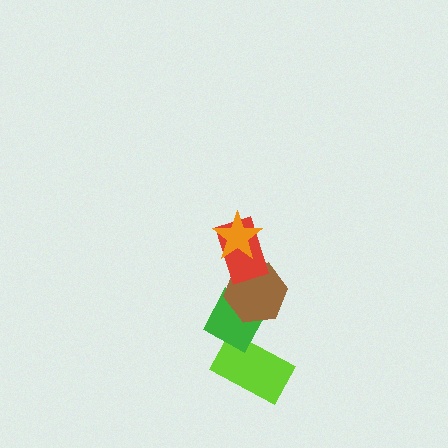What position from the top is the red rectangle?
The red rectangle is 2nd from the top.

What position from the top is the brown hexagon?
The brown hexagon is 3rd from the top.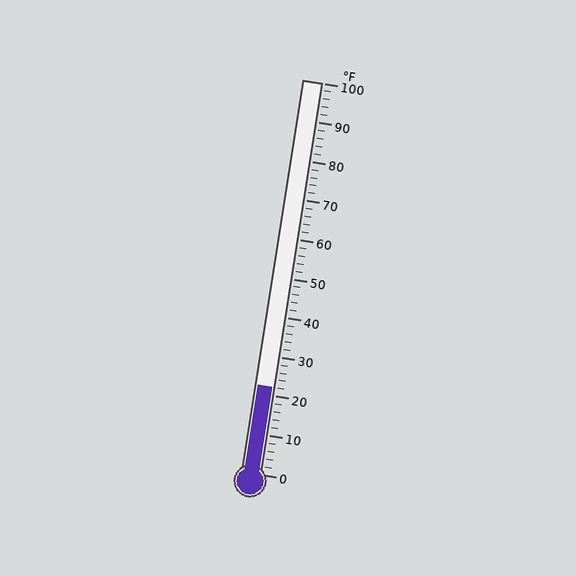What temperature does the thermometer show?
The thermometer shows approximately 22°F.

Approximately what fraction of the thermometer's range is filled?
The thermometer is filled to approximately 20% of its range.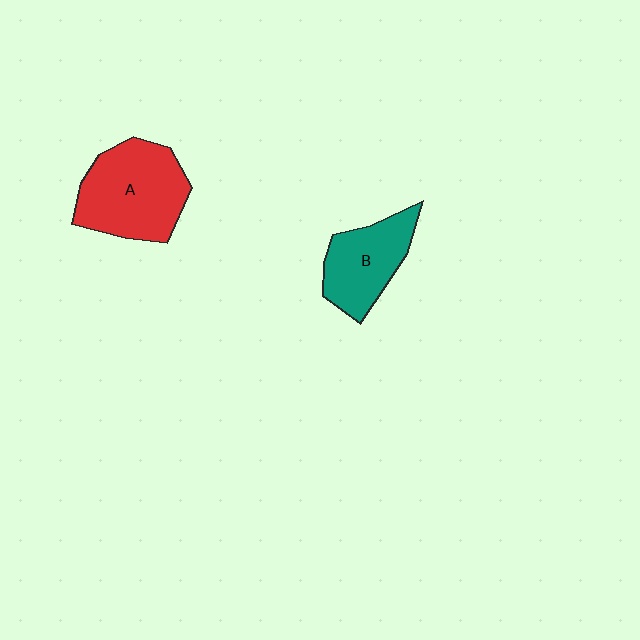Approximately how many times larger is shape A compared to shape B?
Approximately 1.4 times.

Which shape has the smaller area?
Shape B (teal).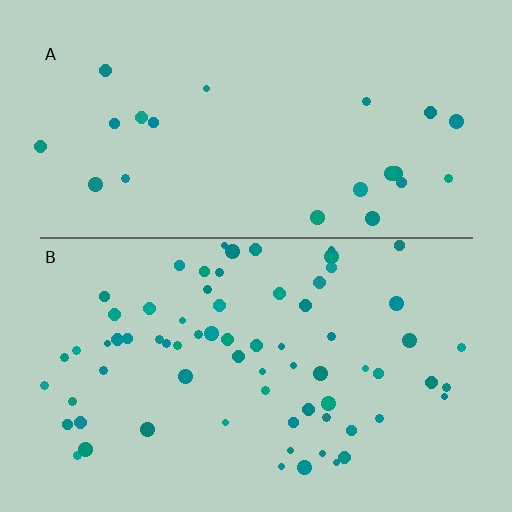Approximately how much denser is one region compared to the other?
Approximately 3.2× — region B over region A.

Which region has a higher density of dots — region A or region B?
B (the bottom).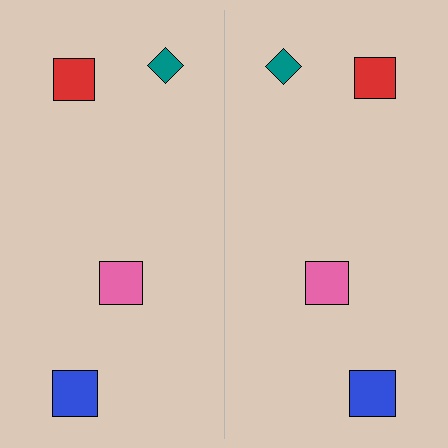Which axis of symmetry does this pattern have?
The pattern has a vertical axis of symmetry running through the center of the image.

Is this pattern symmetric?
Yes, this pattern has bilateral (reflection) symmetry.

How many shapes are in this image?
There are 8 shapes in this image.